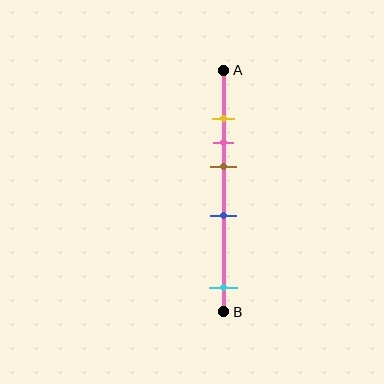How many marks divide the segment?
There are 5 marks dividing the segment.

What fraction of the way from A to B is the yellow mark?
The yellow mark is approximately 20% (0.2) of the way from A to B.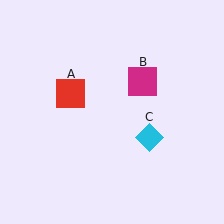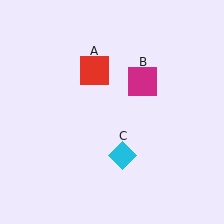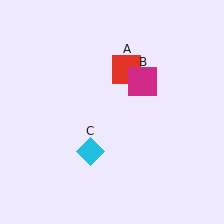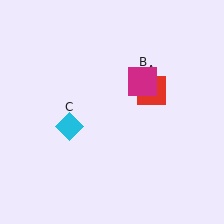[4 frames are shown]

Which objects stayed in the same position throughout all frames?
Magenta square (object B) remained stationary.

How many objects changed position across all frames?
2 objects changed position: red square (object A), cyan diamond (object C).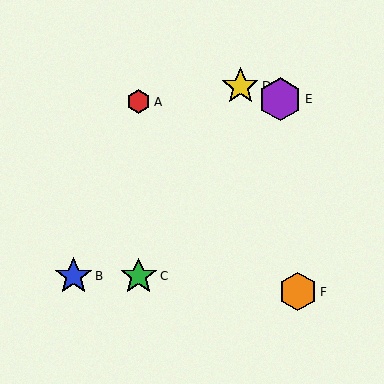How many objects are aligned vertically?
2 objects (A, C) are aligned vertically.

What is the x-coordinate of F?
Object F is at x≈298.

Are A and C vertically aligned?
Yes, both are at x≈139.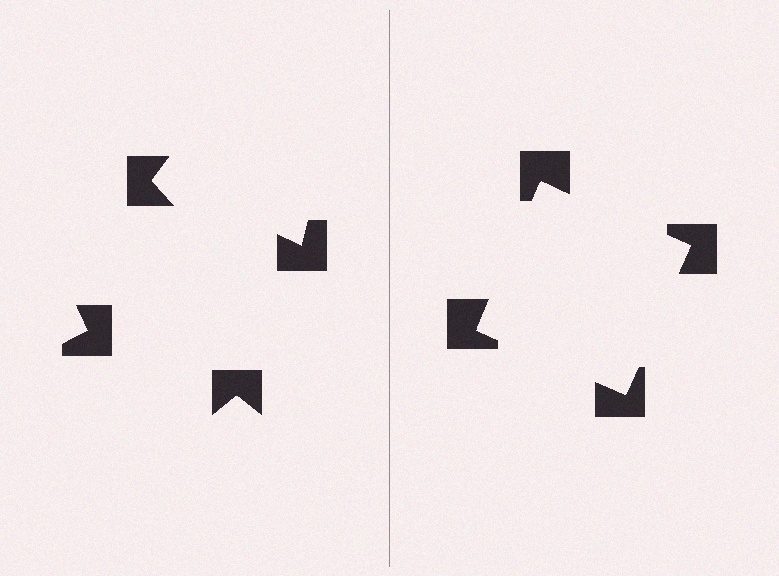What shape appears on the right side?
An illusory square.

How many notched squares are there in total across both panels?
8 — 4 on each side.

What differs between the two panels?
The notched squares are positioned identically on both sides; only the wedge orientations differ. On the right they align to a square; on the left they are misaligned.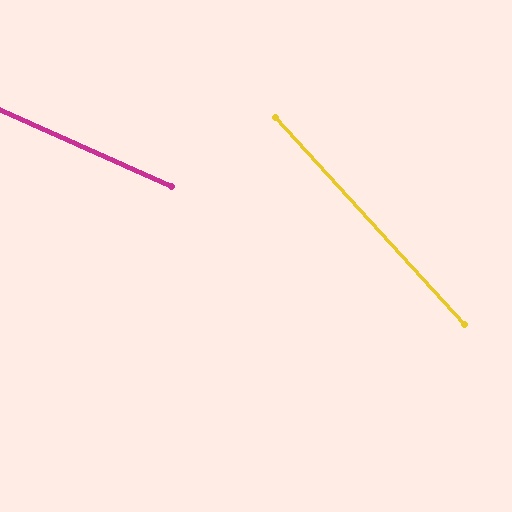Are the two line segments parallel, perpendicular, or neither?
Neither parallel nor perpendicular — they differ by about 24°.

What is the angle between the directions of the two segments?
Approximately 24 degrees.